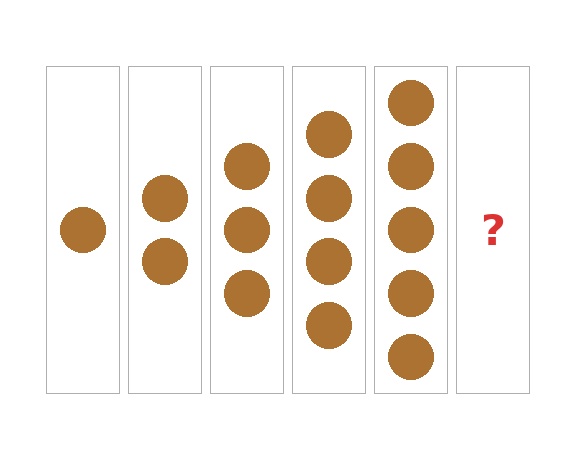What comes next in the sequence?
The next element should be 6 circles.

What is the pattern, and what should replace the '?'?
The pattern is that each step adds one more circle. The '?' should be 6 circles.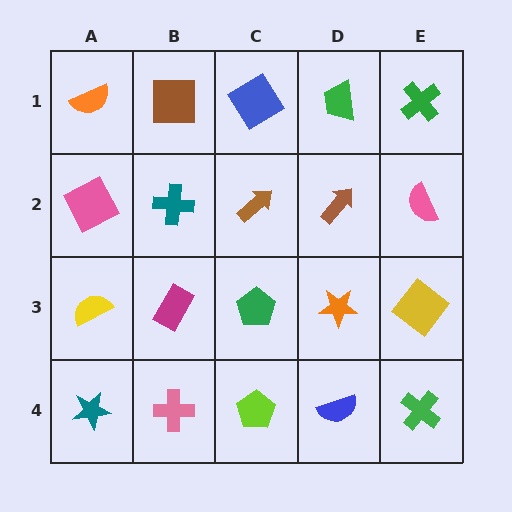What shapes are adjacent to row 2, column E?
A green cross (row 1, column E), a yellow diamond (row 3, column E), a brown arrow (row 2, column D).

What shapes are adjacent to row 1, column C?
A brown arrow (row 2, column C), a brown square (row 1, column B), a green trapezoid (row 1, column D).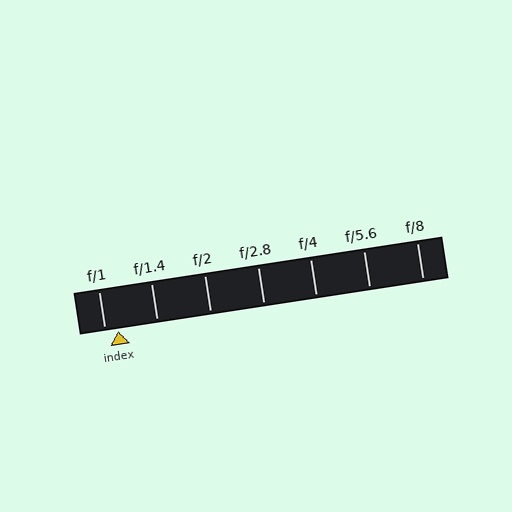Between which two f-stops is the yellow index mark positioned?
The index mark is between f/1 and f/1.4.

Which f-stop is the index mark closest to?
The index mark is closest to f/1.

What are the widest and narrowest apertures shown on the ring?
The widest aperture shown is f/1 and the narrowest is f/8.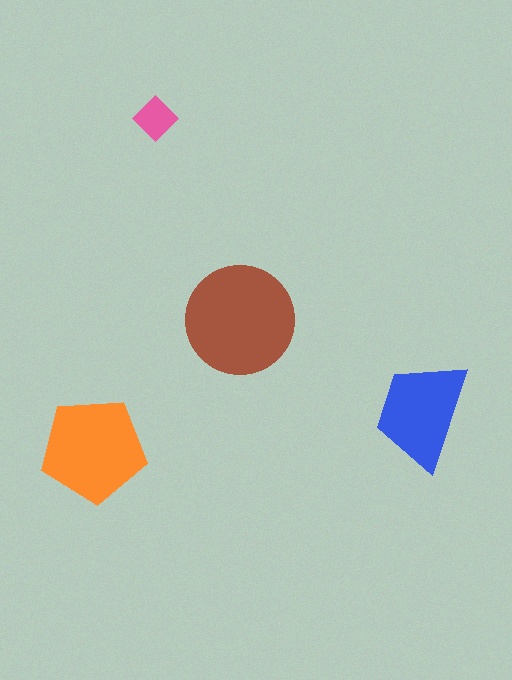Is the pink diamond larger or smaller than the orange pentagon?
Smaller.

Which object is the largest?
The brown circle.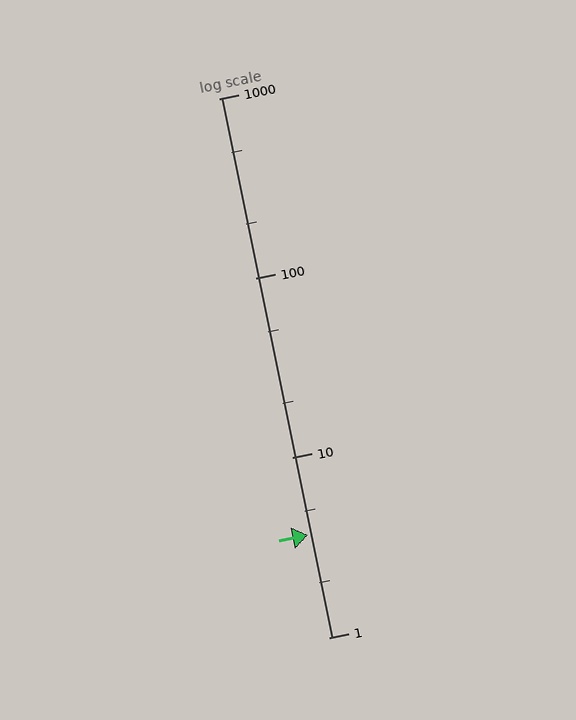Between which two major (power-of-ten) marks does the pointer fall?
The pointer is between 1 and 10.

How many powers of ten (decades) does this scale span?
The scale spans 3 decades, from 1 to 1000.